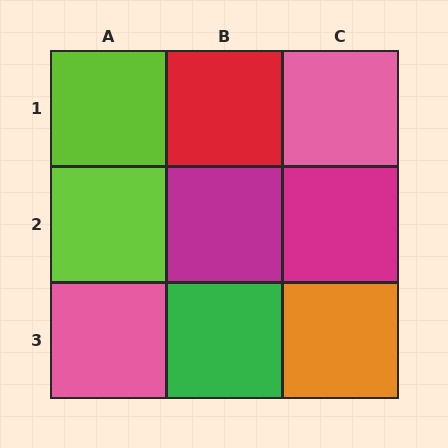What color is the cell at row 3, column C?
Orange.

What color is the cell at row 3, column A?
Pink.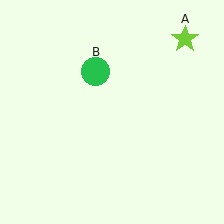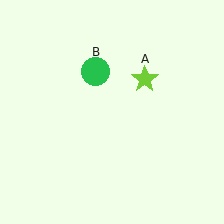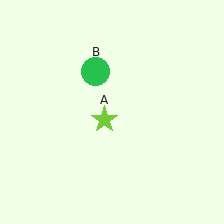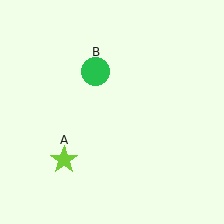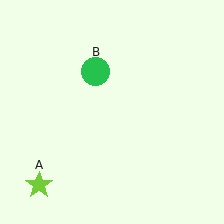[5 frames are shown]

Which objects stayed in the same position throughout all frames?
Green circle (object B) remained stationary.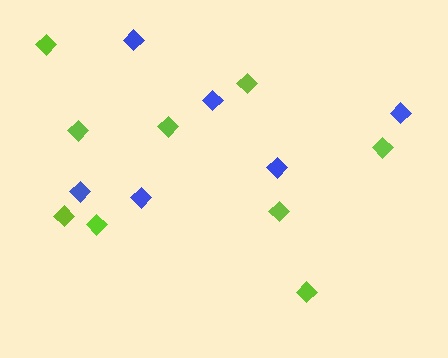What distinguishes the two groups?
There are 2 groups: one group of lime diamonds (9) and one group of blue diamonds (6).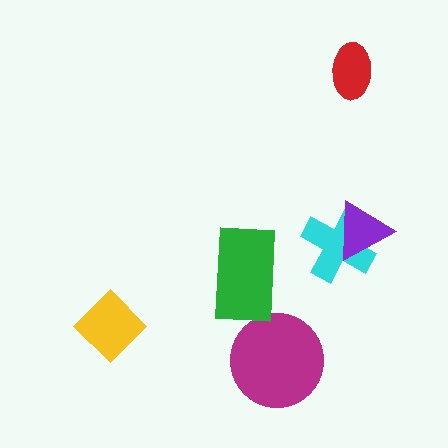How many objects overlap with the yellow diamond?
0 objects overlap with the yellow diamond.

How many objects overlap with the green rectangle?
0 objects overlap with the green rectangle.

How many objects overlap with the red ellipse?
0 objects overlap with the red ellipse.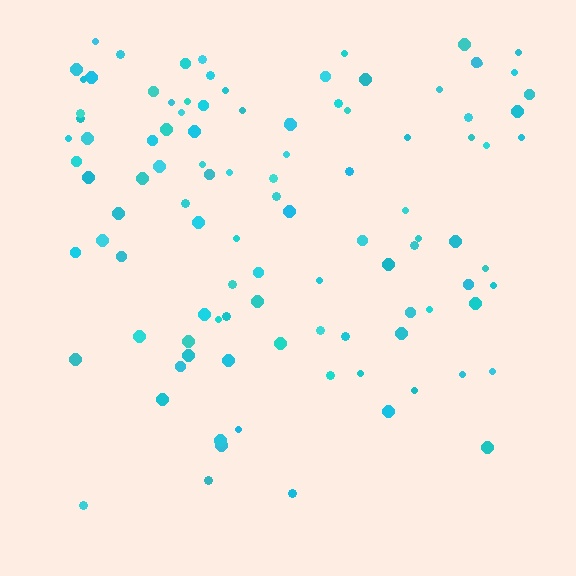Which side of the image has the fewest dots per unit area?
The bottom.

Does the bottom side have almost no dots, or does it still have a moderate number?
Still a moderate number, just noticeably fewer than the top.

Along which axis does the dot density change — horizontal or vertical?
Vertical.